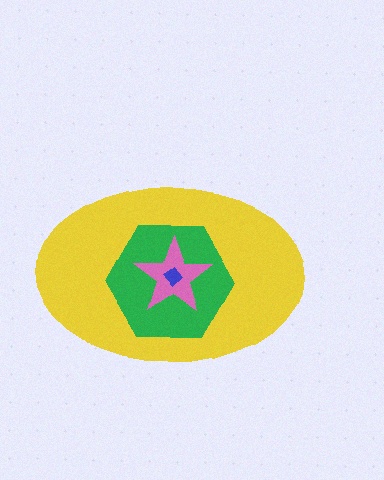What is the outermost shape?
The yellow ellipse.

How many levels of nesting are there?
4.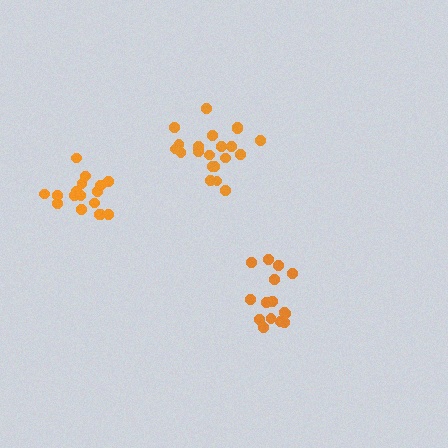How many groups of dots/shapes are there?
There are 3 groups.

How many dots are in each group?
Group 1: 21 dots, Group 2: 15 dots, Group 3: 17 dots (53 total).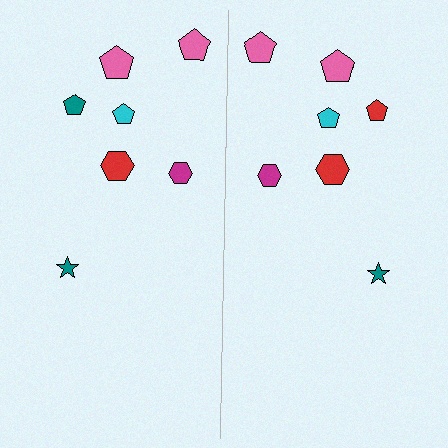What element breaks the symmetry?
The red pentagon on the right side breaks the symmetry — its mirror counterpart is teal.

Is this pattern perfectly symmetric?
No, the pattern is not perfectly symmetric. The red pentagon on the right side breaks the symmetry — its mirror counterpart is teal.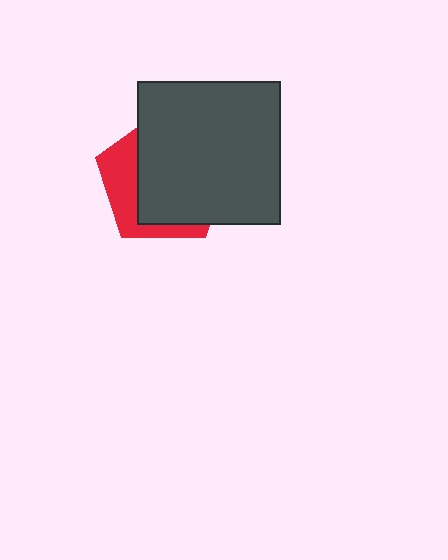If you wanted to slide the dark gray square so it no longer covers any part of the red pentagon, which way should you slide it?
Slide it right — that is the most direct way to separate the two shapes.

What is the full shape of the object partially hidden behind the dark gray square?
The partially hidden object is a red pentagon.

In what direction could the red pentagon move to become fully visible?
The red pentagon could move left. That would shift it out from behind the dark gray square entirely.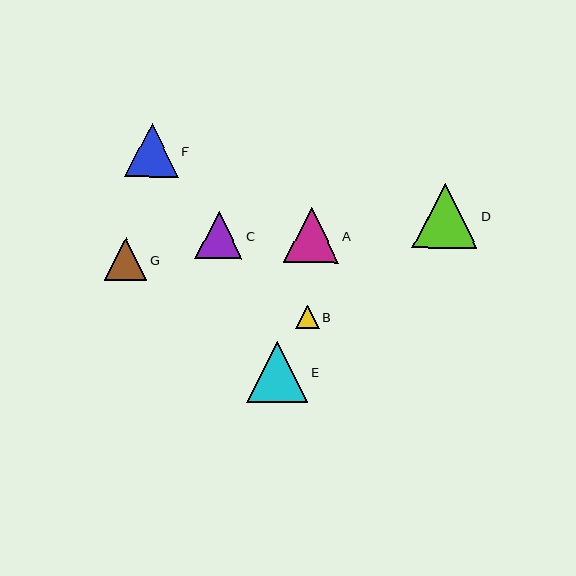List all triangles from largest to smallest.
From largest to smallest: D, E, A, F, C, G, B.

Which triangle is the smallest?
Triangle B is the smallest with a size of approximately 24 pixels.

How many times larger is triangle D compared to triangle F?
Triangle D is approximately 1.2 times the size of triangle F.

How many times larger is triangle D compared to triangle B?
Triangle D is approximately 2.8 times the size of triangle B.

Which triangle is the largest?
Triangle D is the largest with a size of approximately 66 pixels.